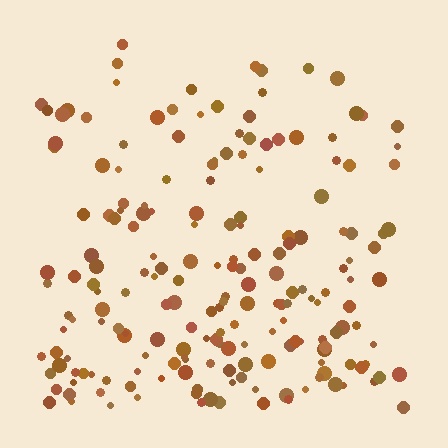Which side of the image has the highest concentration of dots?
The bottom.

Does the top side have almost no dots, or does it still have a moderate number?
Still a moderate number, just noticeably fewer than the bottom.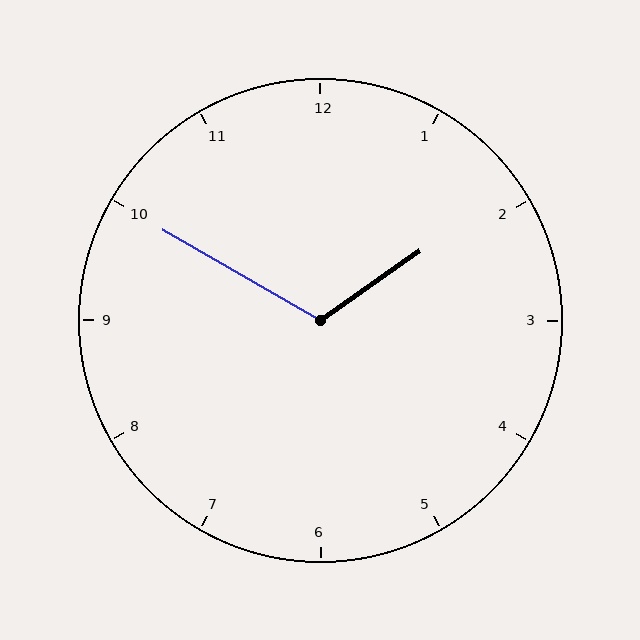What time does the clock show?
1:50.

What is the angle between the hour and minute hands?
Approximately 115 degrees.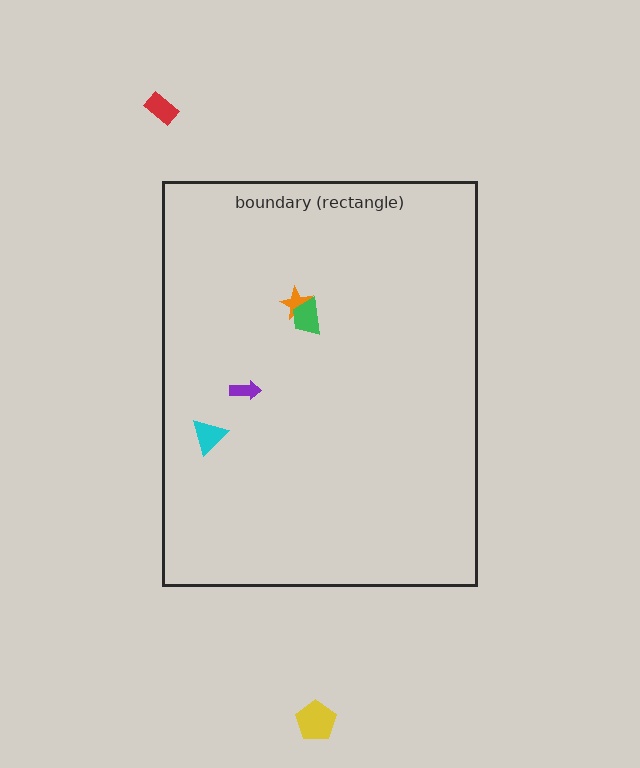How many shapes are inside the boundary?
4 inside, 2 outside.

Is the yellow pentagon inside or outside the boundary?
Outside.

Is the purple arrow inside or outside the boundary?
Inside.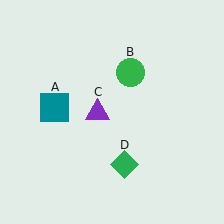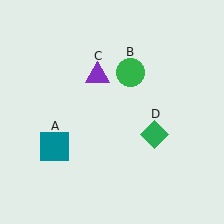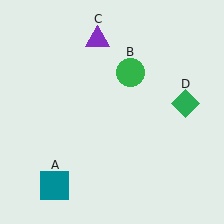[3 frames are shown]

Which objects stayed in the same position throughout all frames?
Green circle (object B) remained stationary.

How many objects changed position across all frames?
3 objects changed position: teal square (object A), purple triangle (object C), green diamond (object D).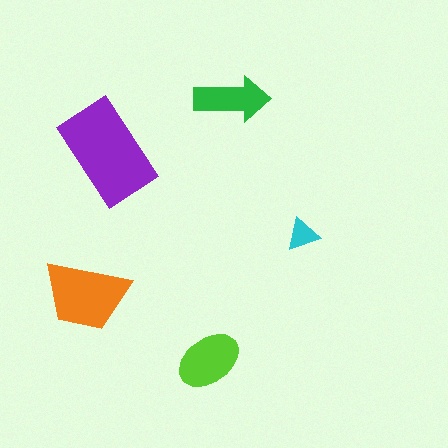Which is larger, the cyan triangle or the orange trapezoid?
The orange trapezoid.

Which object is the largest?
The purple rectangle.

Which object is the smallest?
The cyan triangle.